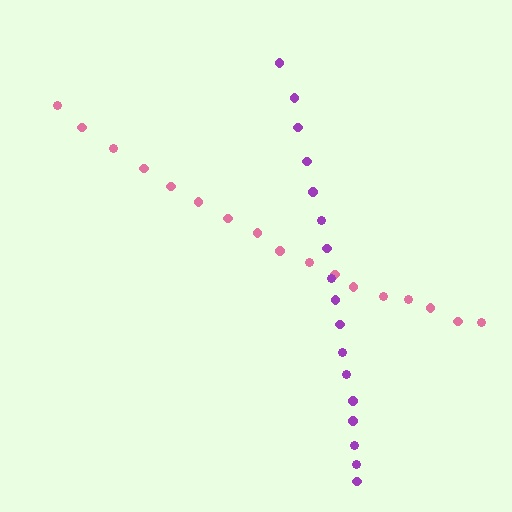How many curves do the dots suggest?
There are 2 distinct paths.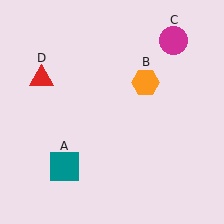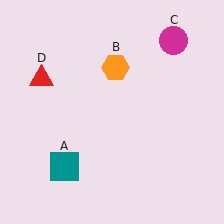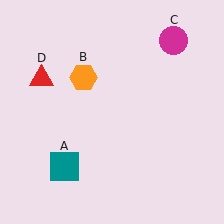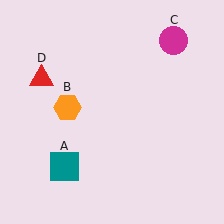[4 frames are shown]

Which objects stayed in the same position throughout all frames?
Teal square (object A) and magenta circle (object C) and red triangle (object D) remained stationary.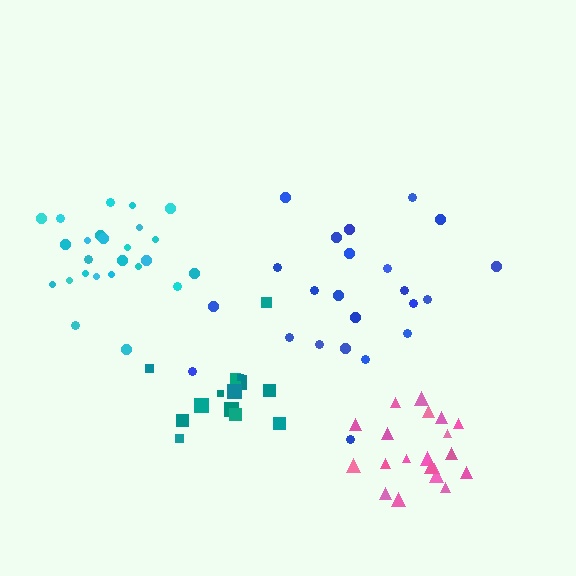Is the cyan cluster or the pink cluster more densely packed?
Cyan.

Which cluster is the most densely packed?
Cyan.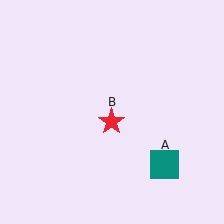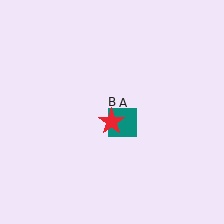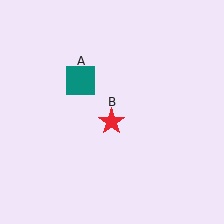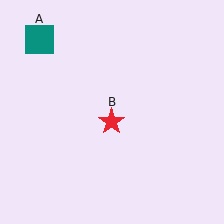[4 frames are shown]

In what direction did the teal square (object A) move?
The teal square (object A) moved up and to the left.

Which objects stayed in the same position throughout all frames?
Red star (object B) remained stationary.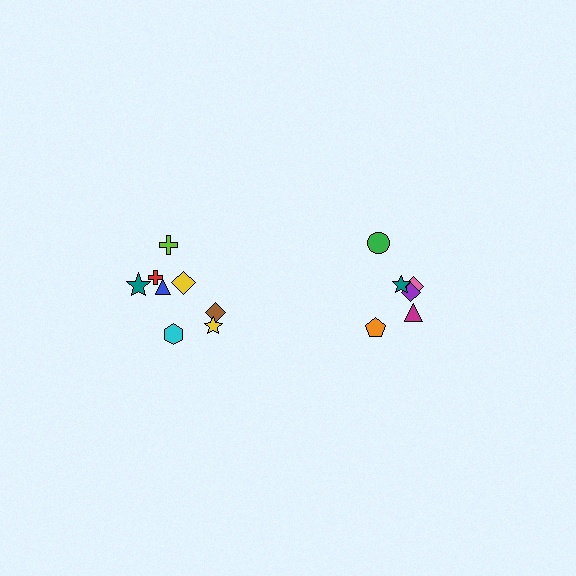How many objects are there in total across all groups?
There are 14 objects.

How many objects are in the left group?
There are 8 objects.